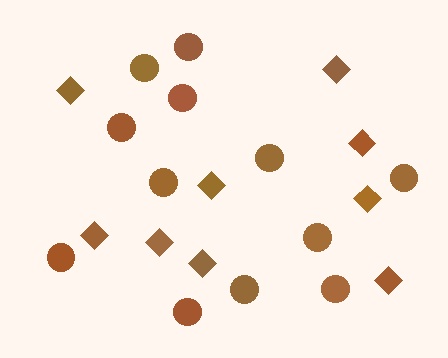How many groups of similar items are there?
There are 2 groups: one group of circles (12) and one group of diamonds (9).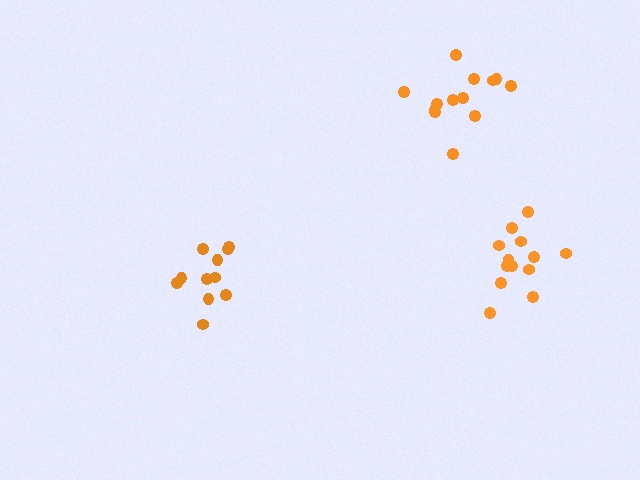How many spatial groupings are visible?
There are 3 spatial groupings.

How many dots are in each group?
Group 1: 13 dots, Group 2: 11 dots, Group 3: 13 dots (37 total).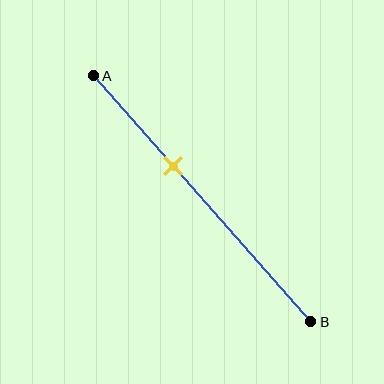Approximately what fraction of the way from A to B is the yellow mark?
The yellow mark is approximately 35% of the way from A to B.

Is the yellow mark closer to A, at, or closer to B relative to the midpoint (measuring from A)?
The yellow mark is closer to point A than the midpoint of segment AB.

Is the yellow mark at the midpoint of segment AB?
No, the mark is at about 35% from A, not at the 50% midpoint.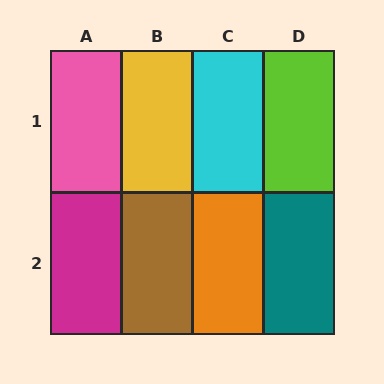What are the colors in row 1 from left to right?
Pink, yellow, cyan, lime.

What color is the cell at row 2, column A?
Magenta.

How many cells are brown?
1 cell is brown.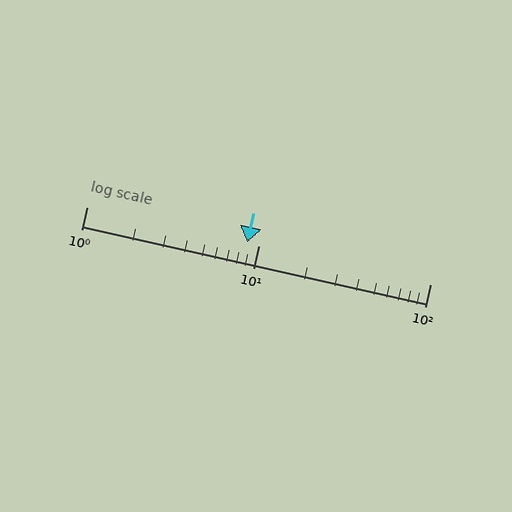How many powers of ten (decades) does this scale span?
The scale spans 2 decades, from 1 to 100.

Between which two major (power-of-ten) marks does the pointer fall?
The pointer is between 1 and 10.